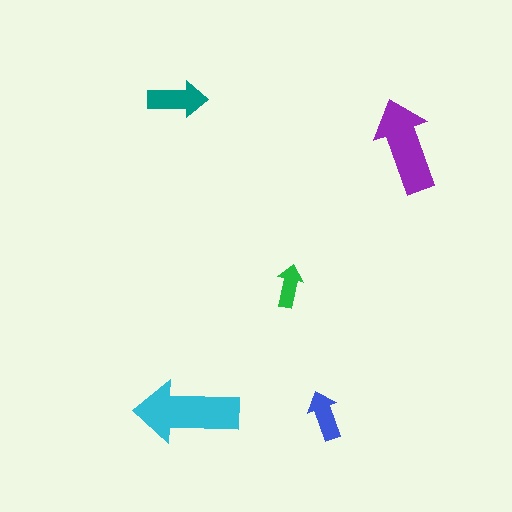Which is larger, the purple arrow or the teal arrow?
The purple one.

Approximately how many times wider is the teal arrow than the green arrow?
About 1.5 times wider.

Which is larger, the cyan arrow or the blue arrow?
The cyan one.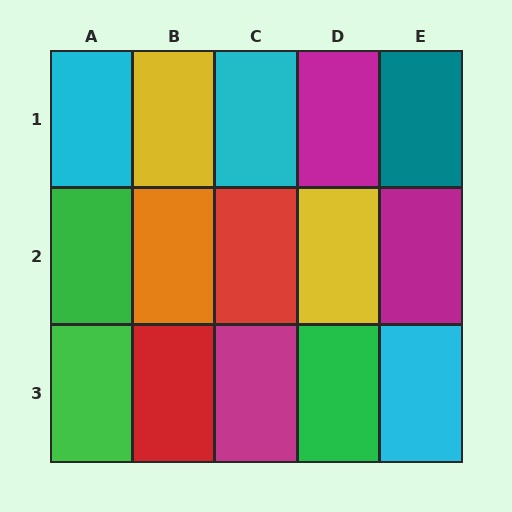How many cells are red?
2 cells are red.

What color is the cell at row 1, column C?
Cyan.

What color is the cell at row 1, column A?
Cyan.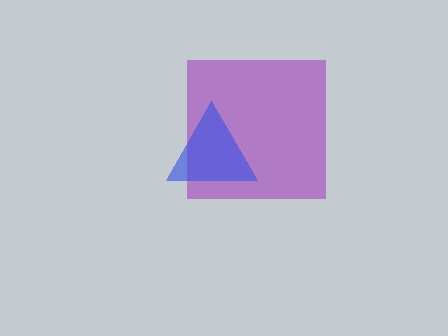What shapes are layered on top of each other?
The layered shapes are: a purple square, a blue triangle.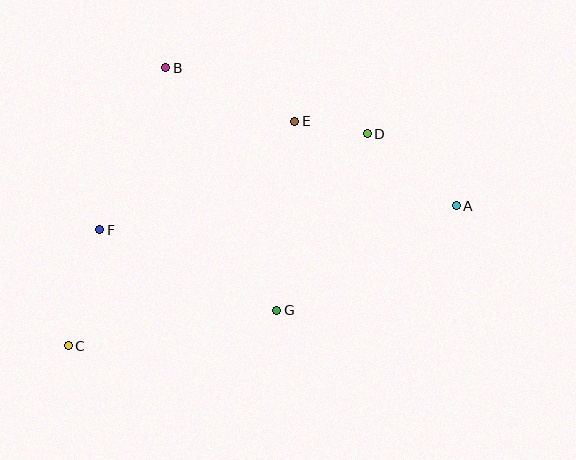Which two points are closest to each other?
Points D and E are closest to each other.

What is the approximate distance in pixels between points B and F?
The distance between B and F is approximately 175 pixels.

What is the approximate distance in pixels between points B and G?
The distance between B and G is approximately 266 pixels.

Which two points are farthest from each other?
Points A and C are farthest from each other.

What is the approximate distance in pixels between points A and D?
The distance between A and D is approximately 115 pixels.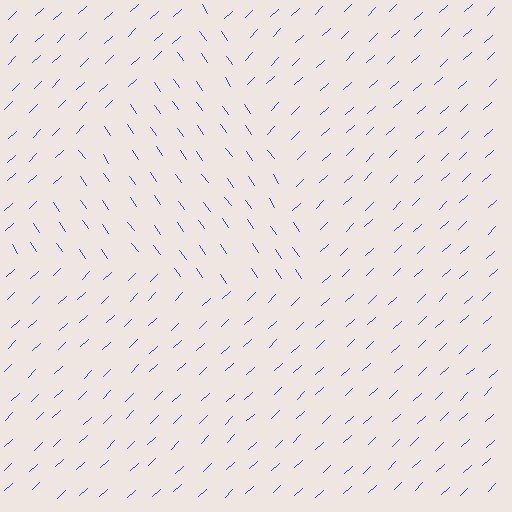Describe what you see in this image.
The image is filled with small blue line segments. A triangle region in the image has lines oriented differently from the surrounding lines, creating a visible texture boundary.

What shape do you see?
I see a triangle.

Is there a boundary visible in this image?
Yes, there is a texture boundary formed by a change in line orientation.